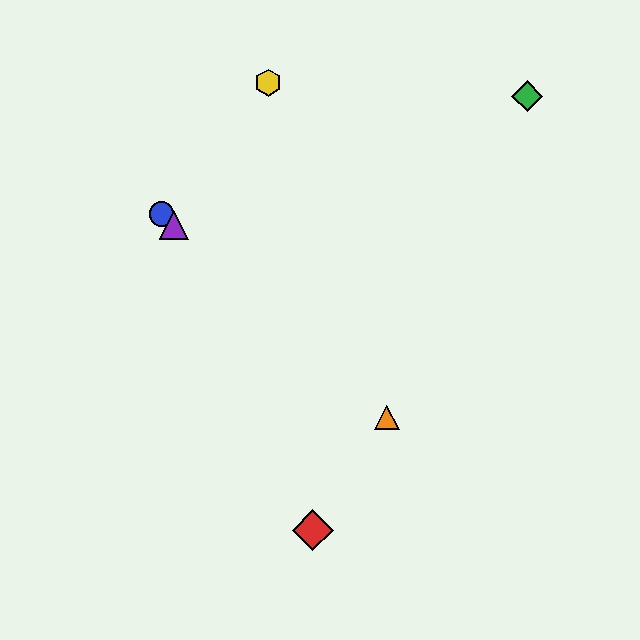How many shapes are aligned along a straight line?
3 shapes (the blue circle, the purple triangle, the orange triangle) are aligned along a straight line.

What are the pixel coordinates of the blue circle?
The blue circle is at (161, 214).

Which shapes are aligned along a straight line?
The blue circle, the purple triangle, the orange triangle are aligned along a straight line.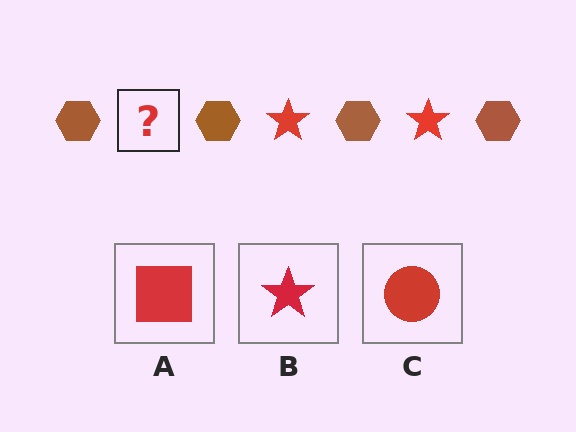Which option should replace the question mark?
Option B.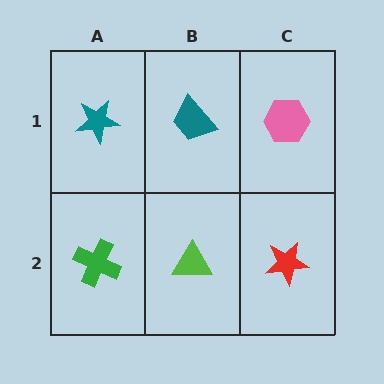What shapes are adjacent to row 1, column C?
A red star (row 2, column C), a teal trapezoid (row 1, column B).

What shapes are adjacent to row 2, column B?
A teal trapezoid (row 1, column B), a green cross (row 2, column A), a red star (row 2, column C).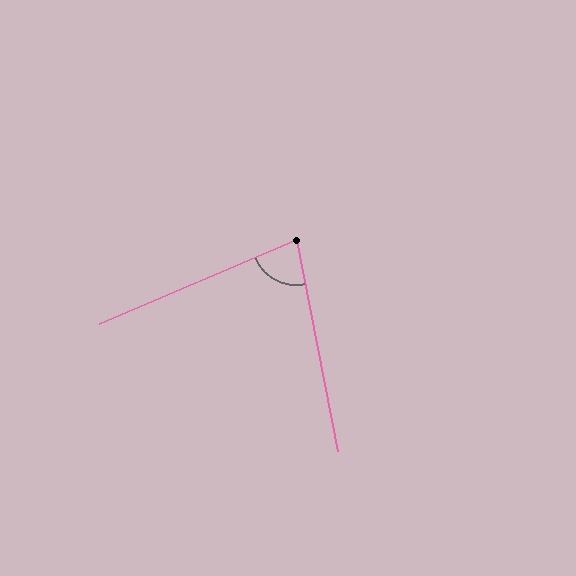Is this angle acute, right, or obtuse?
It is acute.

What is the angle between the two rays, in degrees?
Approximately 78 degrees.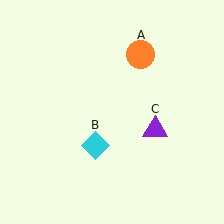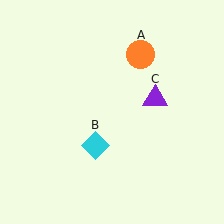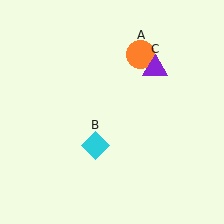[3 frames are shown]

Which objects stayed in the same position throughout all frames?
Orange circle (object A) and cyan diamond (object B) remained stationary.